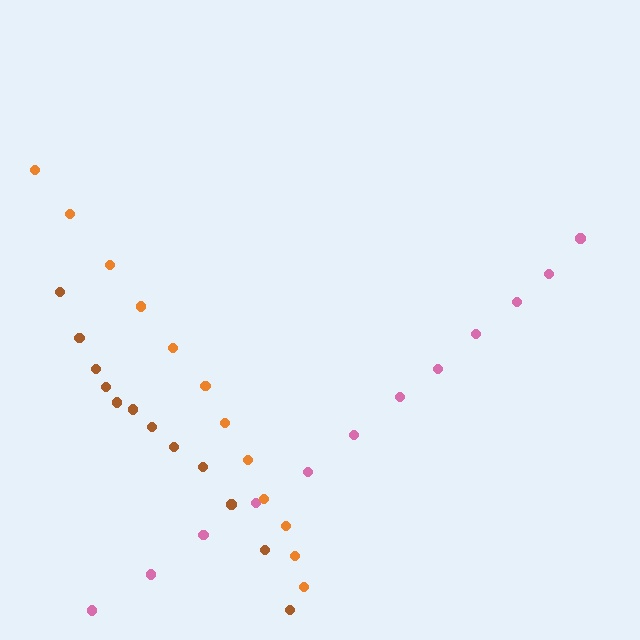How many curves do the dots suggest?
There are 3 distinct paths.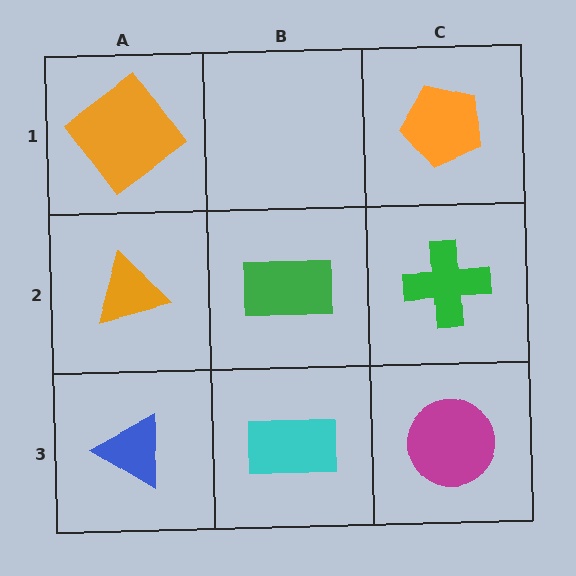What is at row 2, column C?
A green cross.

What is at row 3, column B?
A cyan rectangle.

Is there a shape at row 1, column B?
No, that cell is empty.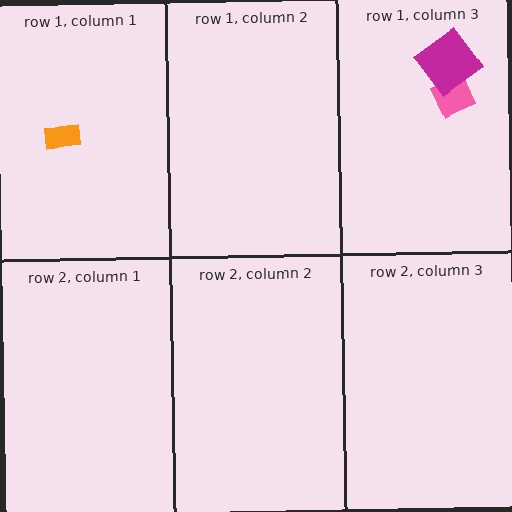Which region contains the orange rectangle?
The row 1, column 1 region.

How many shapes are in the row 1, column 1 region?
1.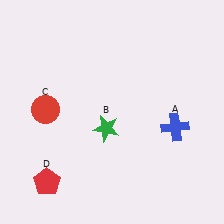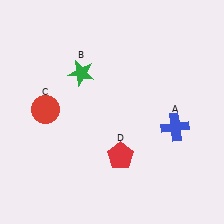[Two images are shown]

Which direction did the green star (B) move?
The green star (B) moved up.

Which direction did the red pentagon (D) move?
The red pentagon (D) moved right.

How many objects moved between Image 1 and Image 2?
2 objects moved between the two images.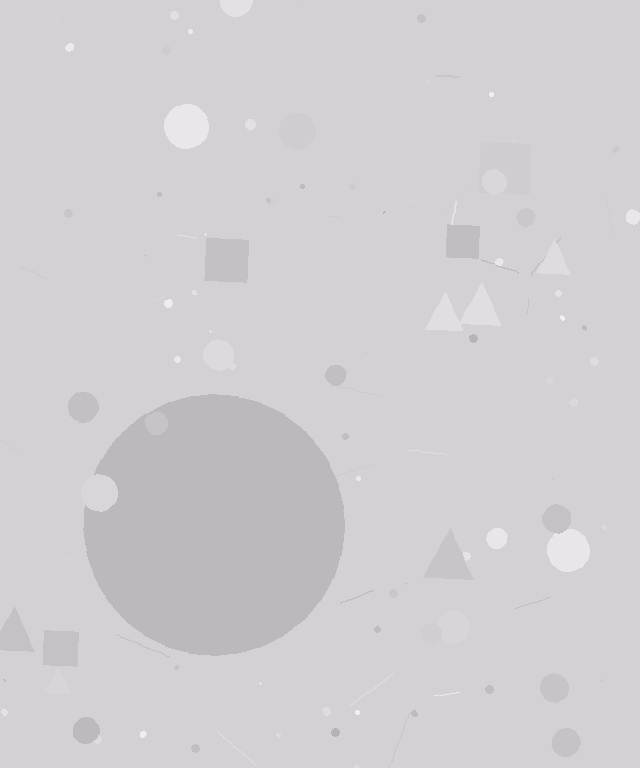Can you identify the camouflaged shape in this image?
The camouflaged shape is a circle.